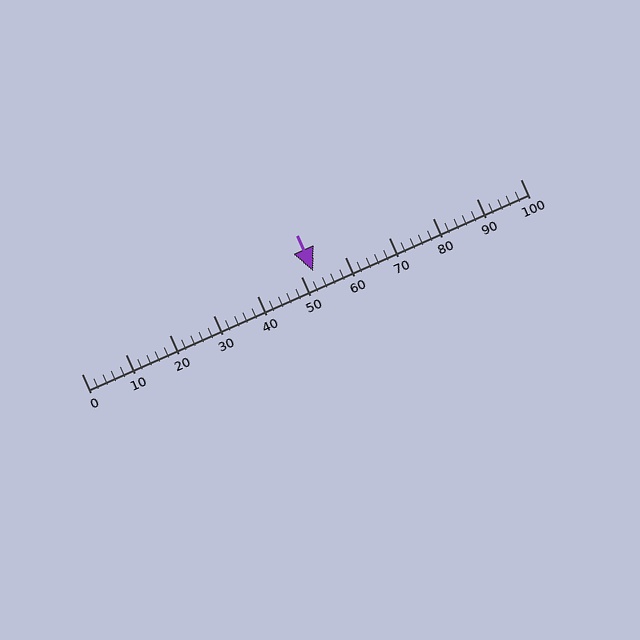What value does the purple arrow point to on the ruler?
The purple arrow points to approximately 53.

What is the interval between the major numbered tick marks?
The major tick marks are spaced 10 units apart.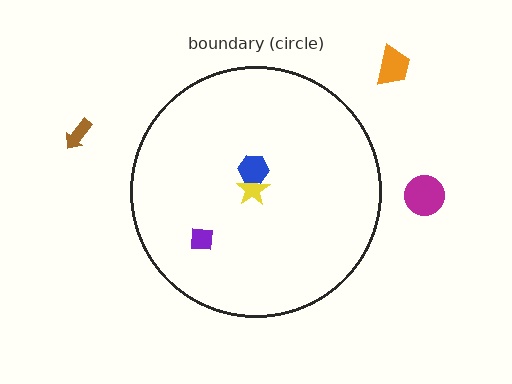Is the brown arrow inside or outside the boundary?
Outside.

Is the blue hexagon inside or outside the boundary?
Inside.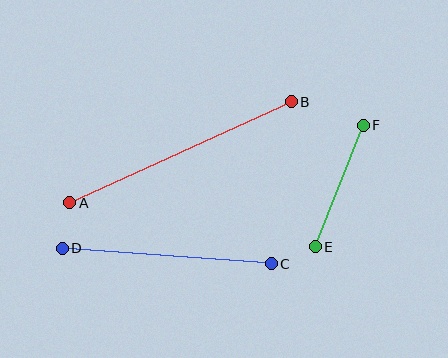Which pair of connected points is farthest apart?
Points A and B are farthest apart.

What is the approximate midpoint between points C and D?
The midpoint is at approximately (167, 256) pixels.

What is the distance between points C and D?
The distance is approximately 210 pixels.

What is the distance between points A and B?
The distance is approximately 244 pixels.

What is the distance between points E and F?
The distance is approximately 131 pixels.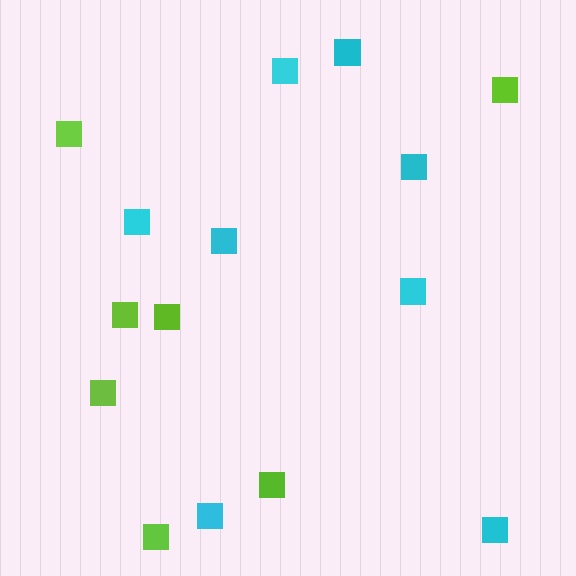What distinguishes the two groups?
There are 2 groups: one group of cyan squares (8) and one group of lime squares (7).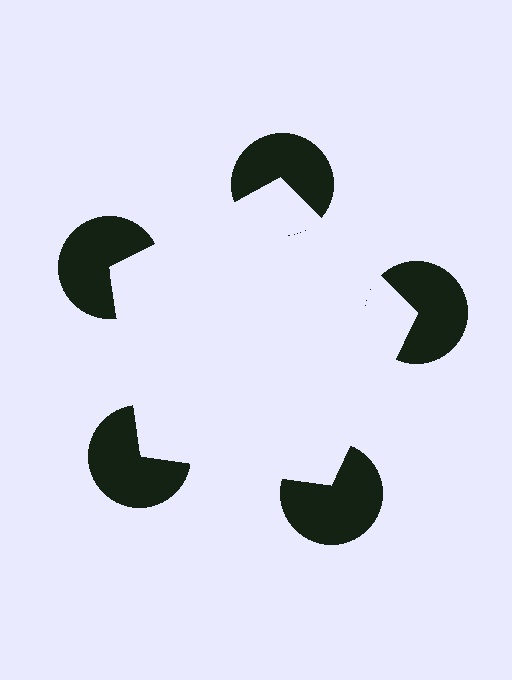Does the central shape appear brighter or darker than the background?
It typically appears slightly brighter than the background, even though no actual brightness change is drawn.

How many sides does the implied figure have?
5 sides.